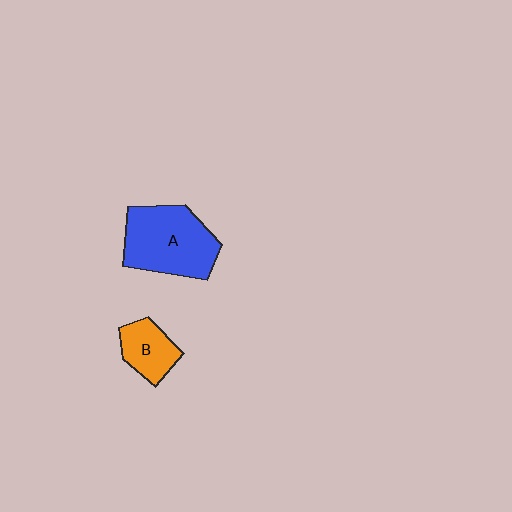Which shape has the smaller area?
Shape B (orange).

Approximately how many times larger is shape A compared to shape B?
Approximately 2.1 times.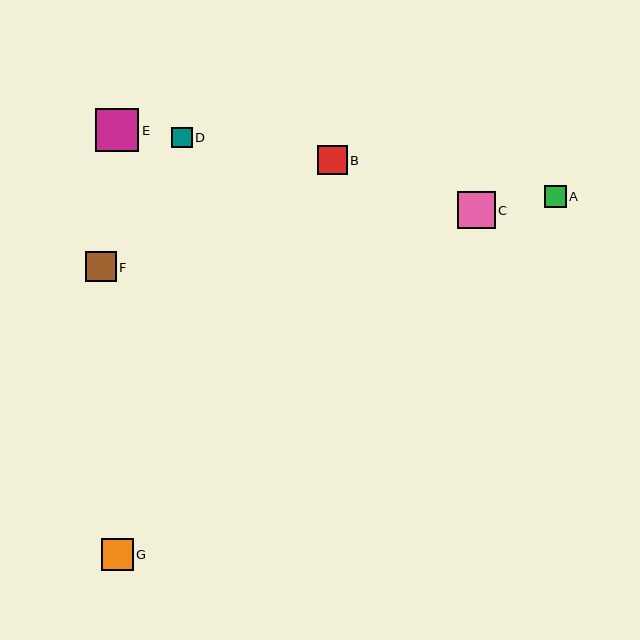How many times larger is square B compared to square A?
Square B is approximately 1.4 times the size of square A.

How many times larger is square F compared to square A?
Square F is approximately 1.4 times the size of square A.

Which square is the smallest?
Square D is the smallest with a size of approximately 21 pixels.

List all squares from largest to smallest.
From largest to smallest: E, C, G, F, B, A, D.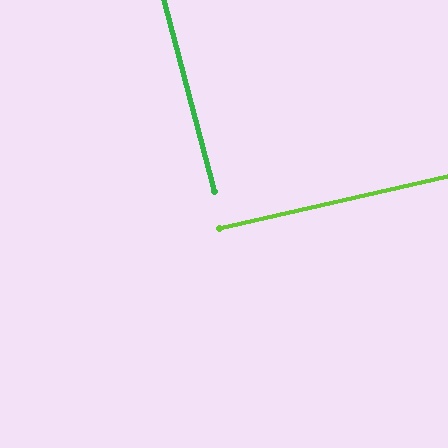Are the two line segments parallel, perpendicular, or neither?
Perpendicular — they meet at approximately 88°.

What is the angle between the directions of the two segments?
Approximately 88 degrees.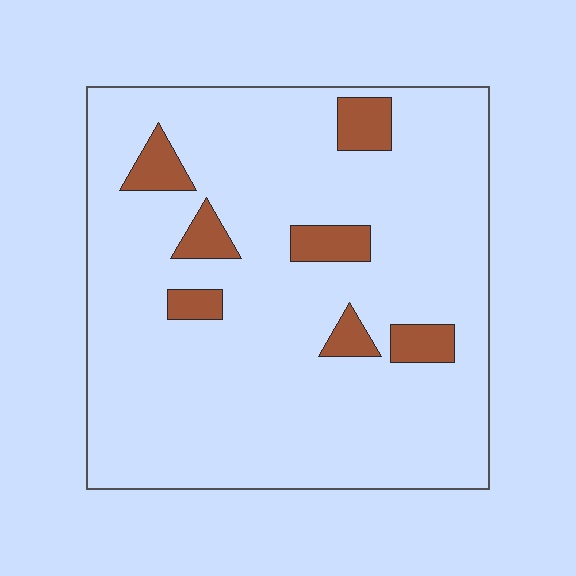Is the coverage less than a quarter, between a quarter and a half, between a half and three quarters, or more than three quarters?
Less than a quarter.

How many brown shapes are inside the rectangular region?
7.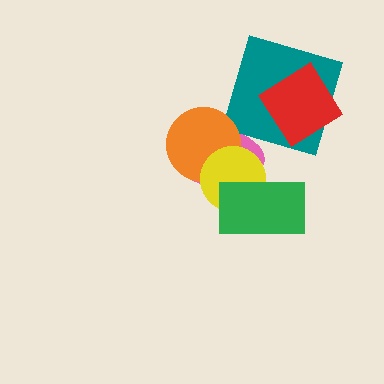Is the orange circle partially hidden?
Yes, it is partially covered by another shape.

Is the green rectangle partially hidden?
No, no other shape covers it.